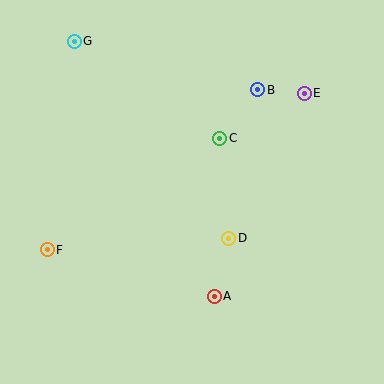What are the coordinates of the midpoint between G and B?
The midpoint between G and B is at (166, 65).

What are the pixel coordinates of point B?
Point B is at (257, 90).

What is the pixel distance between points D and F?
The distance between D and F is 182 pixels.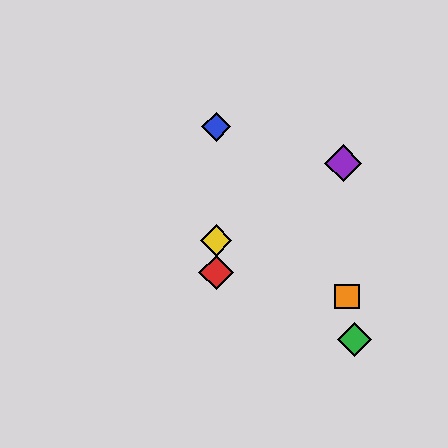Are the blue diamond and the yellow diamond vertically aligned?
Yes, both are at x≈216.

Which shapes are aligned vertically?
The red diamond, the blue diamond, the yellow diamond are aligned vertically.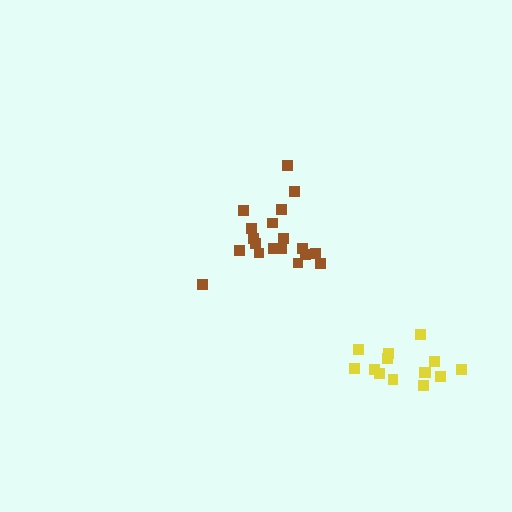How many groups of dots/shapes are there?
There are 2 groups.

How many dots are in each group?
Group 1: 19 dots, Group 2: 14 dots (33 total).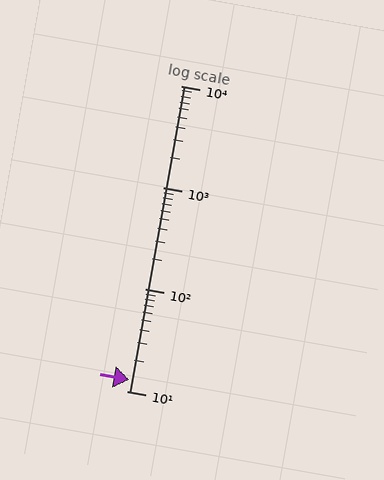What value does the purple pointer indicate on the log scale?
The pointer indicates approximately 13.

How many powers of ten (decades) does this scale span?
The scale spans 3 decades, from 10 to 10000.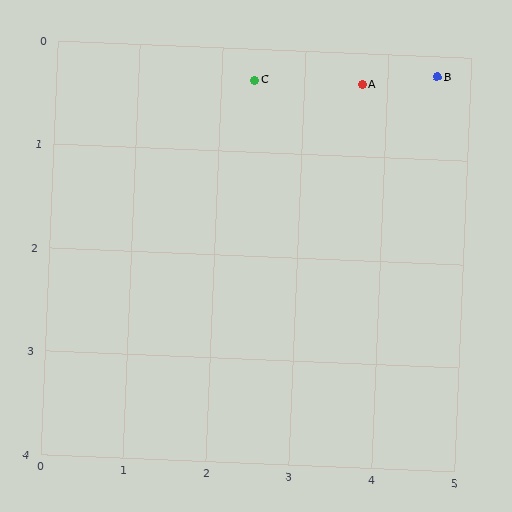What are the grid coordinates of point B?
Point B is at approximately (4.6, 0.2).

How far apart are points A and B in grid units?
Points A and B are about 0.9 grid units apart.